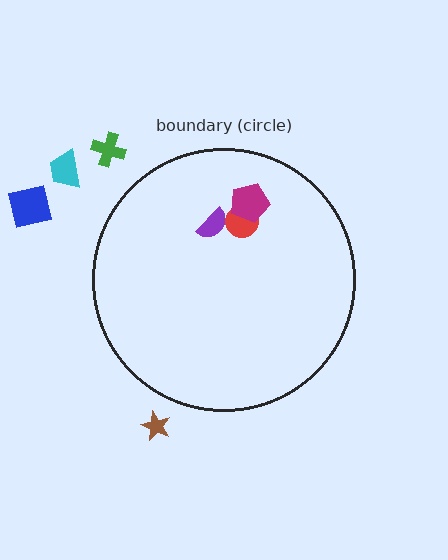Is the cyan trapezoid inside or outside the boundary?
Outside.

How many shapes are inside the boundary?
3 inside, 4 outside.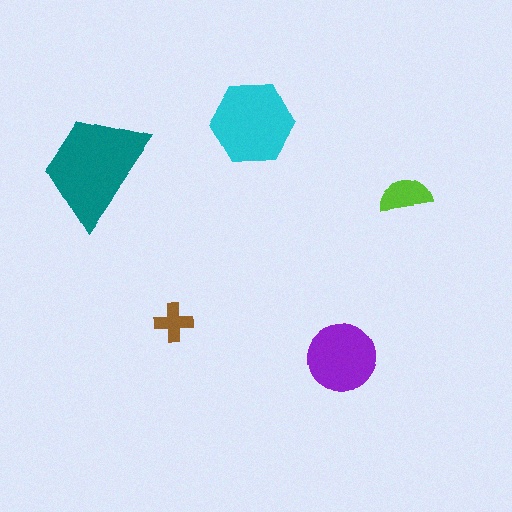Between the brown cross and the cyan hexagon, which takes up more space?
The cyan hexagon.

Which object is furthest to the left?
The teal trapezoid is leftmost.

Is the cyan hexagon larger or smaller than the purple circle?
Larger.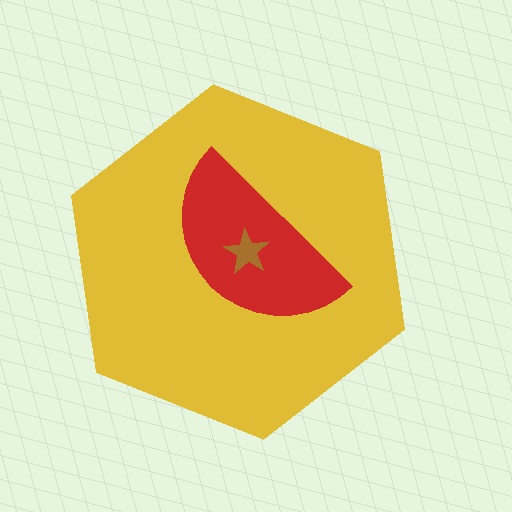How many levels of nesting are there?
3.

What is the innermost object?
The brown star.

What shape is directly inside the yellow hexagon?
The red semicircle.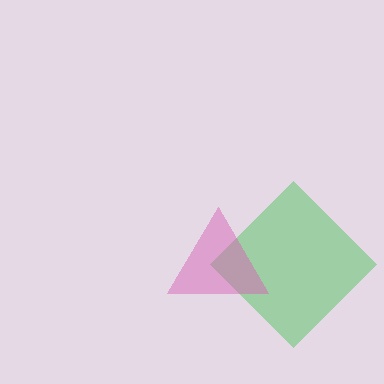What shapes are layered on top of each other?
The layered shapes are: a green diamond, a pink triangle.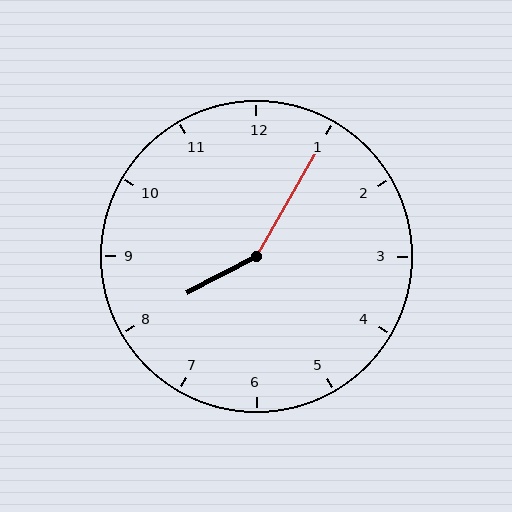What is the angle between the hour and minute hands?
Approximately 148 degrees.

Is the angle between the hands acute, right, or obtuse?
It is obtuse.